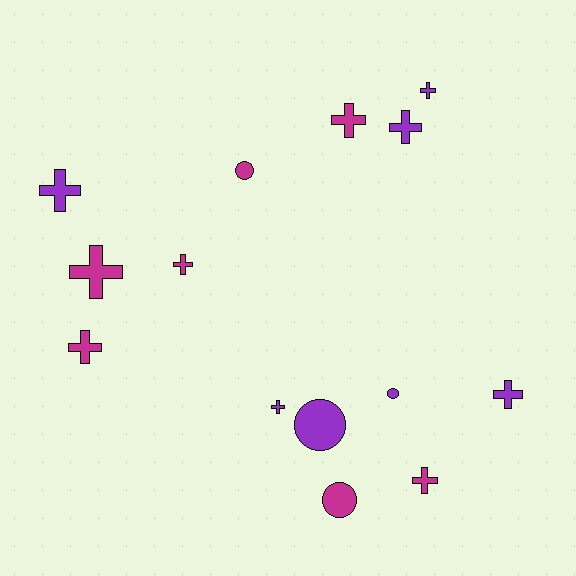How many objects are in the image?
There are 14 objects.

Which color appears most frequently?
Magenta, with 7 objects.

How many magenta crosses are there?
There are 5 magenta crosses.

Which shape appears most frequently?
Cross, with 10 objects.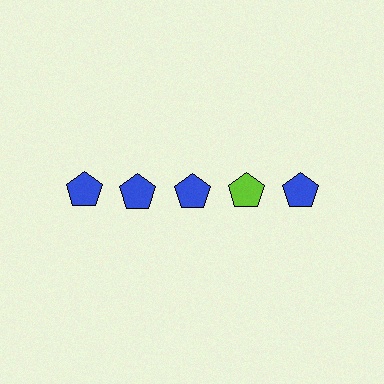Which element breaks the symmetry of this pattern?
The lime pentagon in the top row, second from right column breaks the symmetry. All other shapes are blue pentagons.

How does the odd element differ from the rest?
It has a different color: lime instead of blue.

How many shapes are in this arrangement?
There are 5 shapes arranged in a grid pattern.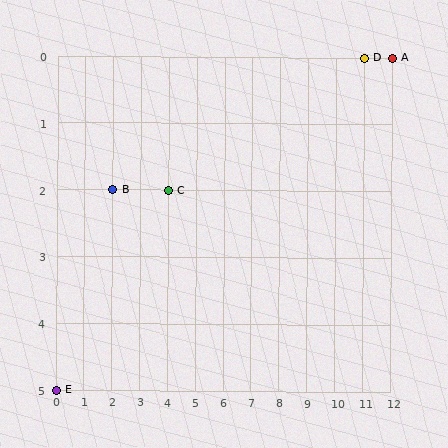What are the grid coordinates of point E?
Point E is at grid coordinates (0, 5).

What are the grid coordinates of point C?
Point C is at grid coordinates (4, 2).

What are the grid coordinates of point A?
Point A is at grid coordinates (12, 0).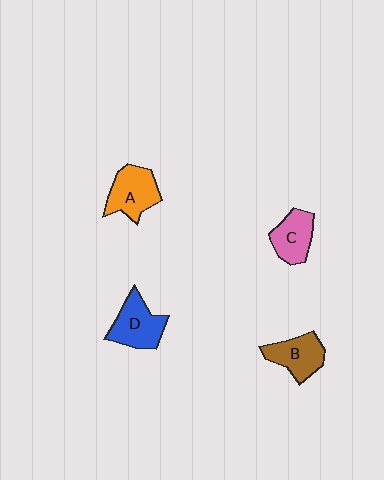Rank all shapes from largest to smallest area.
From largest to smallest: A (orange), D (blue), B (brown), C (pink).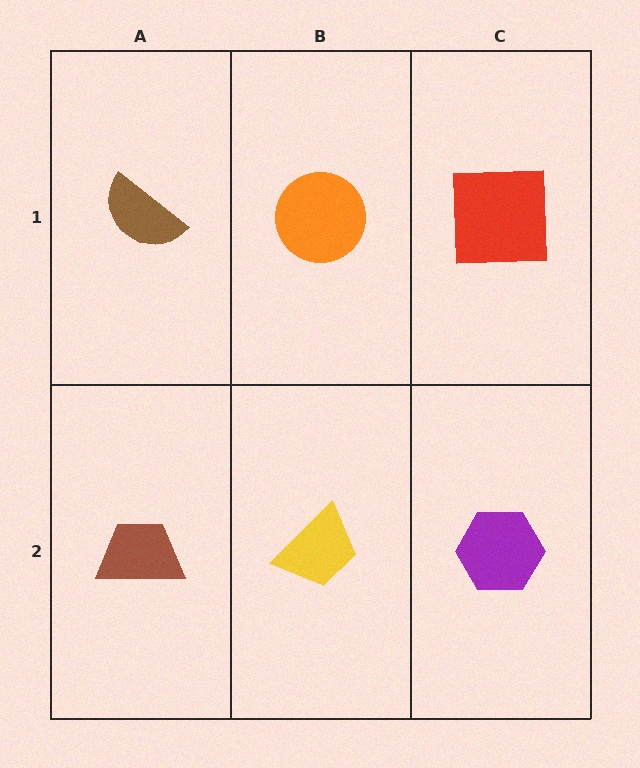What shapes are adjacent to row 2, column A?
A brown semicircle (row 1, column A), a yellow trapezoid (row 2, column B).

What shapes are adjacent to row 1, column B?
A yellow trapezoid (row 2, column B), a brown semicircle (row 1, column A), a red square (row 1, column C).